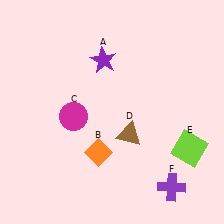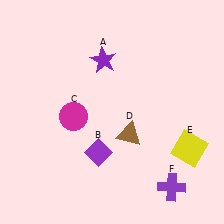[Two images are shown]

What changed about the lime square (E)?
In Image 1, E is lime. In Image 2, it changed to yellow.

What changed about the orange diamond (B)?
In Image 1, B is orange. In Image 2, it changed to purple.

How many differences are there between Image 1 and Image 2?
There are 2 differences between the two images.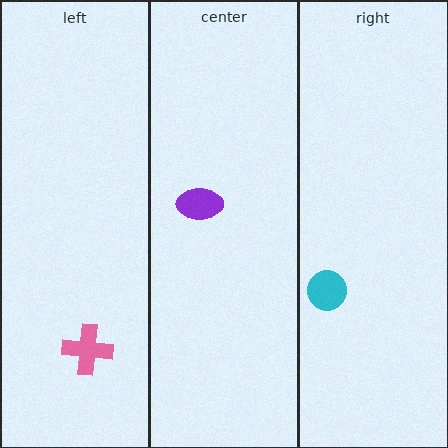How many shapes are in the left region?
1.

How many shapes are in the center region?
1.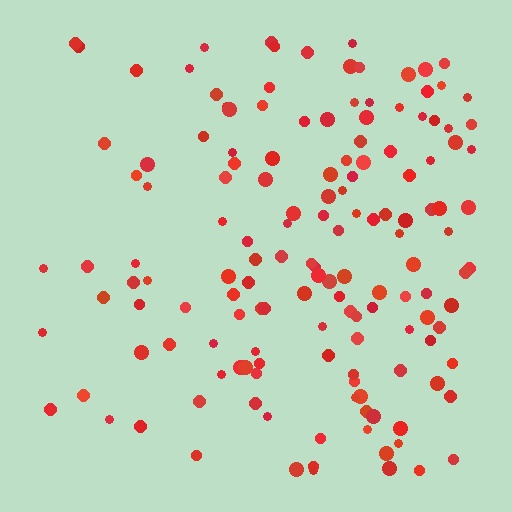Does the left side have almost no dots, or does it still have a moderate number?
Still a moderate number, just noticeably fewer than the right.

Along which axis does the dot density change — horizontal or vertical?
Horizontal.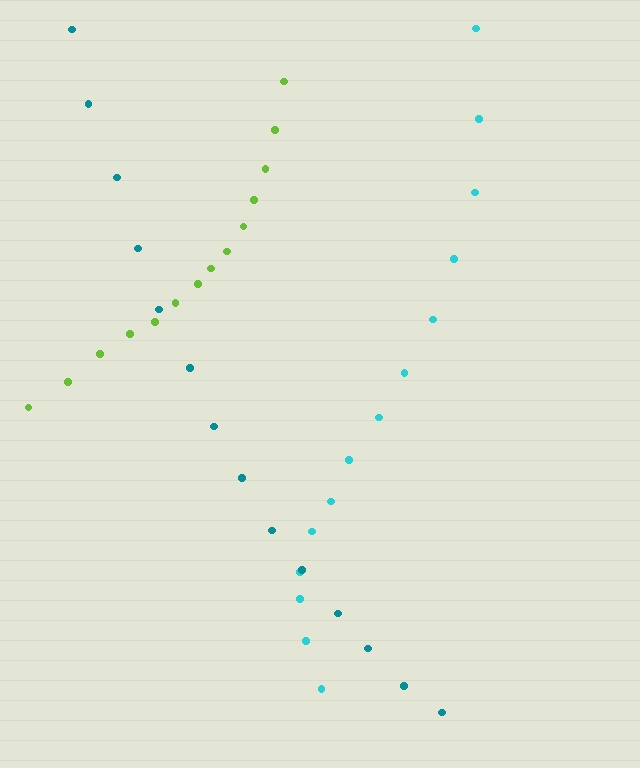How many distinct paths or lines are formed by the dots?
There are 3 distinct paths.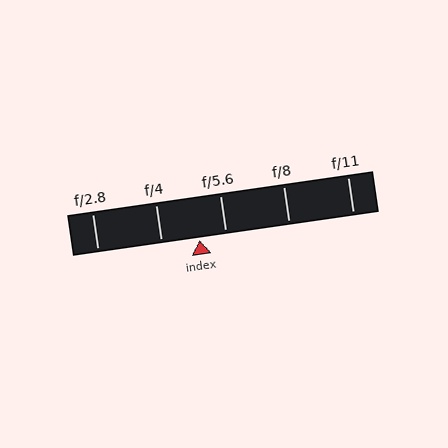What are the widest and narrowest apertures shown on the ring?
The widest aperture shown is f/2.8 and the narrowest is f/11.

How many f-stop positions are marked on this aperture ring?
There are 5 f-stop positions marked.